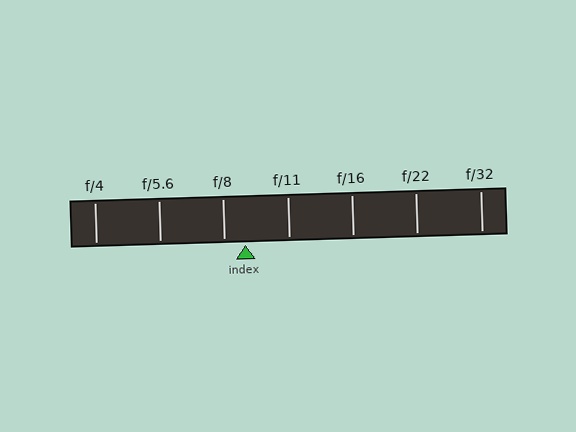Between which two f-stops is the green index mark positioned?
The index mark is between f/8 and f/11.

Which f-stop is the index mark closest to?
The index mark is closest to f/8.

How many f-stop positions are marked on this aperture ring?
There are 7 f-stop positions marked.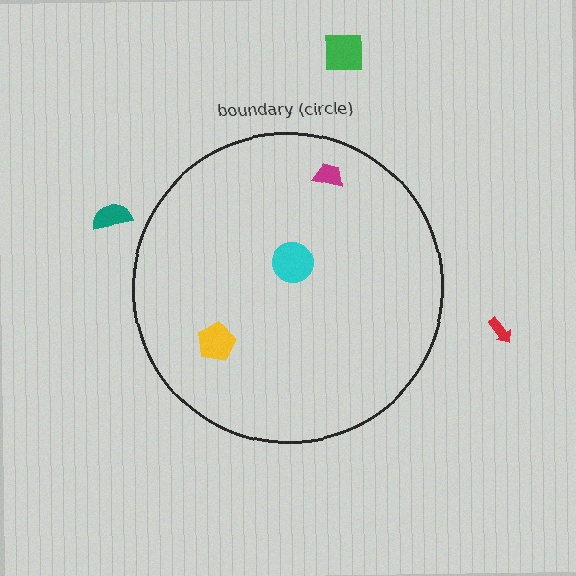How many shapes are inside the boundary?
3 inside, 3 outside.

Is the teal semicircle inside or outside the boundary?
Outside.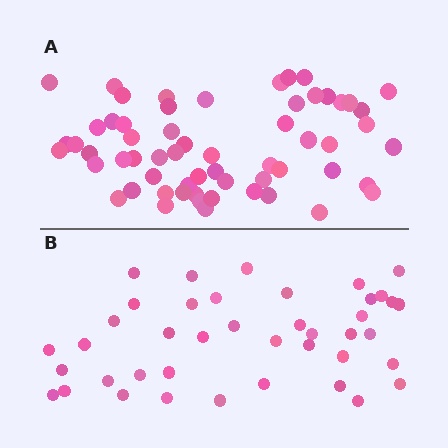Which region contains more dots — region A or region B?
Region A (the top region) has more dots.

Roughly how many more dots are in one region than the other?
Region A has approximately 20 more dots than region B.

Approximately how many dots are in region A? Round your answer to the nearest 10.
About 60 dots.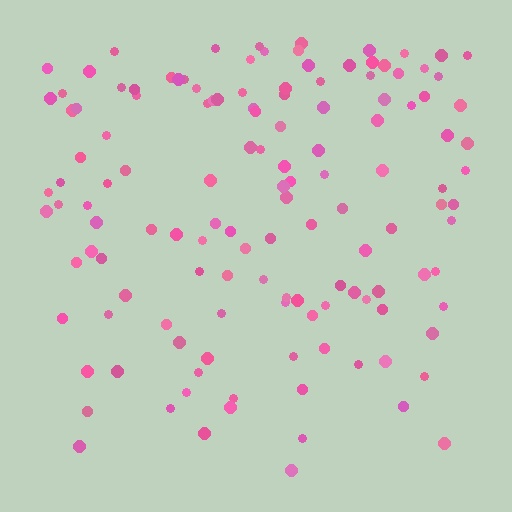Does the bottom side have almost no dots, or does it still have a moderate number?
Still a moderate number, just noticeably fewer than the top.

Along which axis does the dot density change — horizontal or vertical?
Vertical.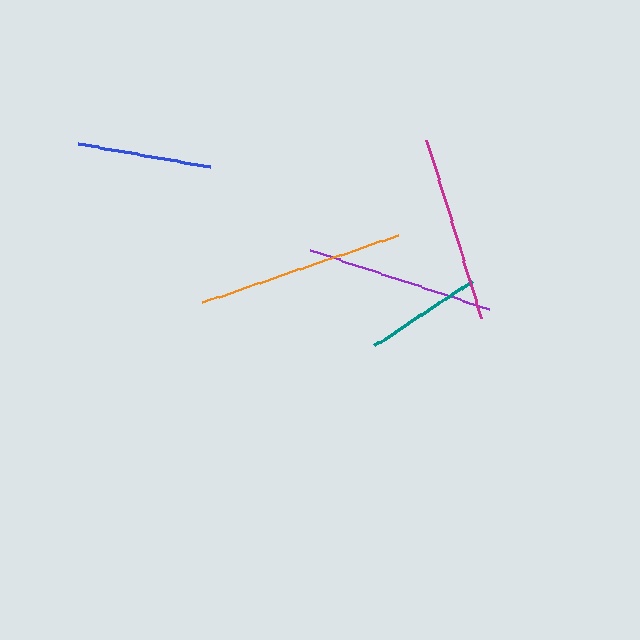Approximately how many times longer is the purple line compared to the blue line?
The purple line is approximately 1.4 times the length of the blue line.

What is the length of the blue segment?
The blue segment is approximately 134 pixels long.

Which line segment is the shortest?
The teal line is the shortest at approximately 118 pixels.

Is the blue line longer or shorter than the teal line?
The blue line is longer than the teal line.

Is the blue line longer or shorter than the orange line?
The orange line is longer than the blue line.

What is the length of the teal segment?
The teal segment is approximately 118 pixels long.